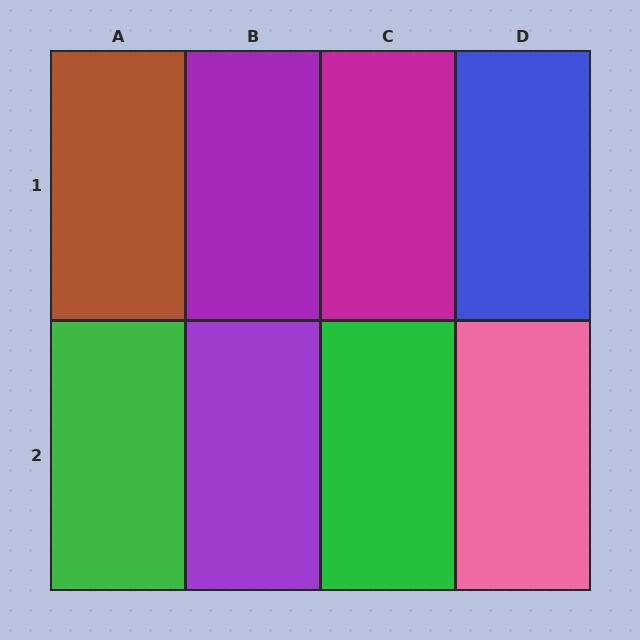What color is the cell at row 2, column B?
Purple.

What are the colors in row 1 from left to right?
Brown, purple, magenta, blue.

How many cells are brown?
1 cell is brown.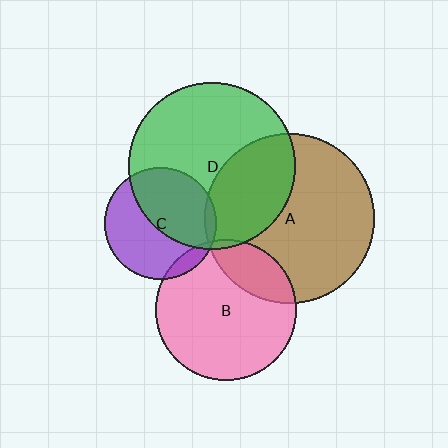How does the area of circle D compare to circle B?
Approximately 1.4 times.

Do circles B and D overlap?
Yes.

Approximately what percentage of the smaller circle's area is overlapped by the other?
Approximately 5%.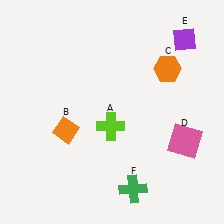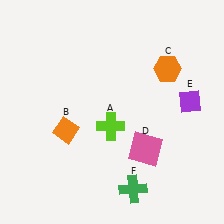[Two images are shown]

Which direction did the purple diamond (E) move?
The purple diamond (E) moved down.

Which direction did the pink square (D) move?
The pink square (D) moved left.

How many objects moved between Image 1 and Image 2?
2 objects moved between the two images.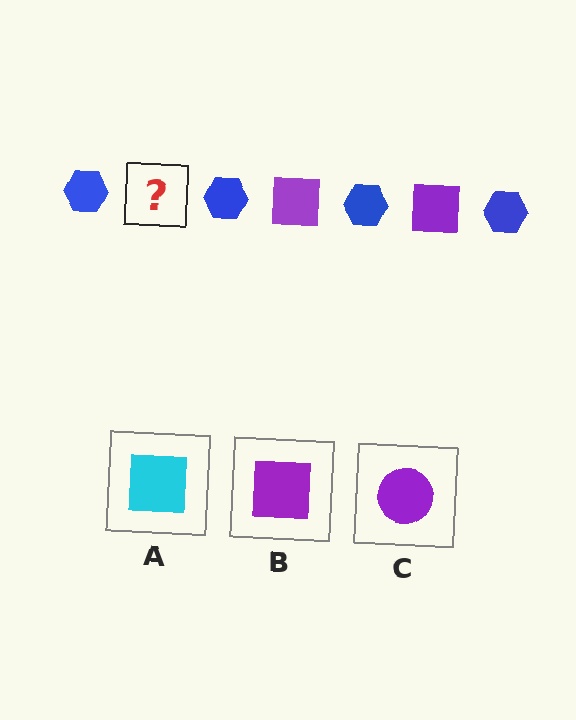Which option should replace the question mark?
Option B.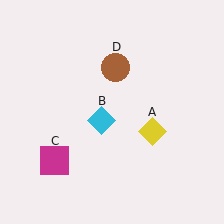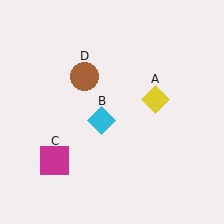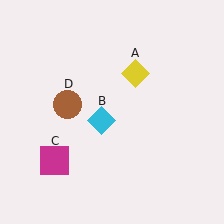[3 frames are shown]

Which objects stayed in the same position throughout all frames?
Cyan diamond (object B) and magenta square (object C) remained stationary.